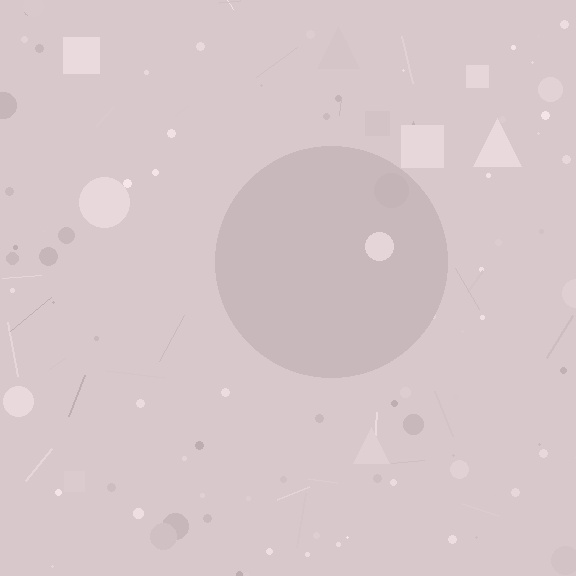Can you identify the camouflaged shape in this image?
The camouflaged shape is a circle.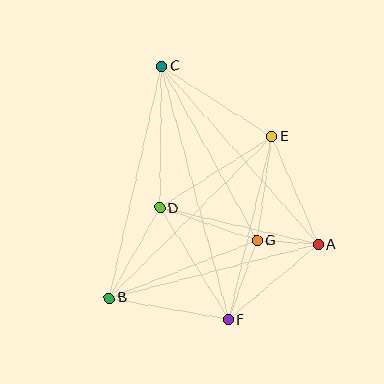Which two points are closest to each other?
Points A and G are closest to each other.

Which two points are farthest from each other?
Points C and F are farthest from each other.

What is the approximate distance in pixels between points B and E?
The distance between B and E is approximately 229 pixels.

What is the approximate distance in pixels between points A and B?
The distance between A and B is approximately 216 pixels.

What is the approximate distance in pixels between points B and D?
The distance between B and D is approximately 103 pixels.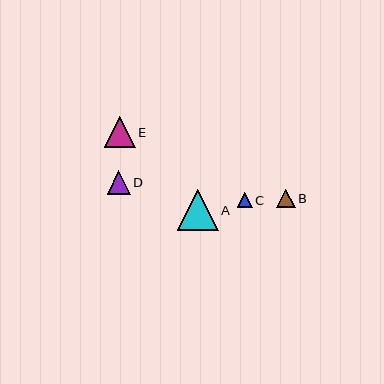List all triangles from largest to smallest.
From largest to smallest: A, E, D, B, C.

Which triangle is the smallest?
Triangle C is the smallest with a size of approximately 15 pixels.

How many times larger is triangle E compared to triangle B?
Triangle E is approximately 1.6 times the size of triangle B.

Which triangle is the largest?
Triangle A is the largest with a size of approximately 40 pixels.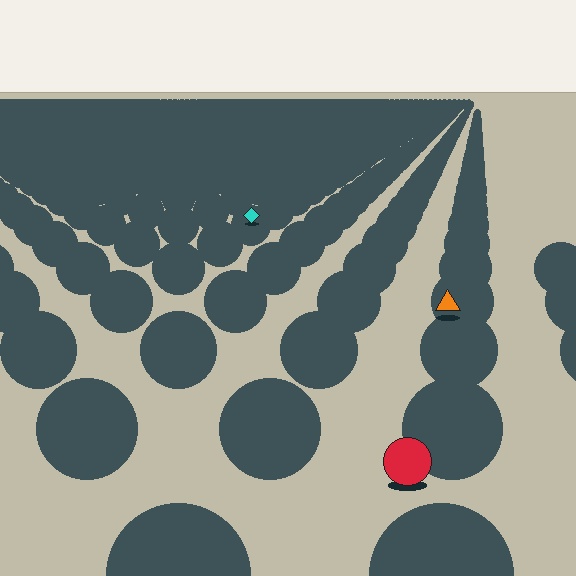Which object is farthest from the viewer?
The cyan diamond is farthest from the viewer. It appears smaller and the ground texture around it is denser.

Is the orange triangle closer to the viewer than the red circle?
No. The red circle is closer — you can tell from the texture gradient: the ground texture is coarser near it.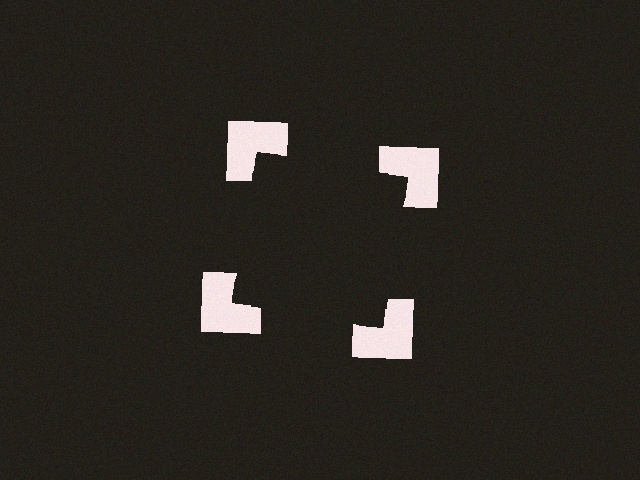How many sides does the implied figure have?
4 sides.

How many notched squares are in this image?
There are 4 — one at each vertex of the illusory square.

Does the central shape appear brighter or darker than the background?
It typically appears slightly darker than the background, even though no actual brightness change is drawn.